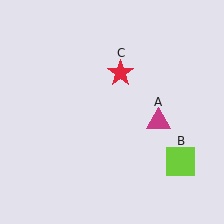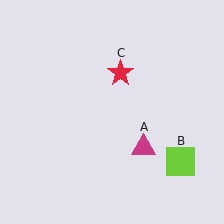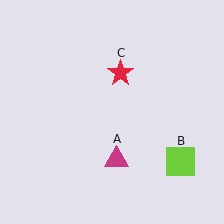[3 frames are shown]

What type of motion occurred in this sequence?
The magenta triangle (object A) rotated clockwise around the center of the scene.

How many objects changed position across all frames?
1 object changed position: magenta triangle (object A).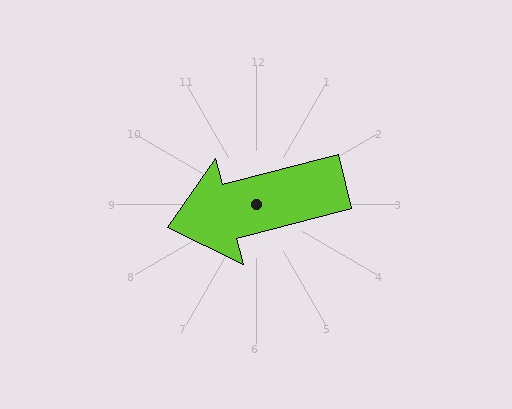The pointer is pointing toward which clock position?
Roughly 9 o'clock.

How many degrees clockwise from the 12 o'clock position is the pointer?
Approximately 256 degrees.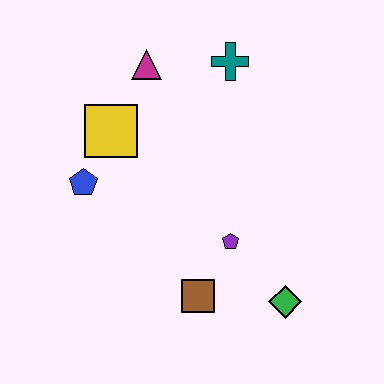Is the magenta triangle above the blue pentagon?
Yes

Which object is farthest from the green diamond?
The magenta triangle is farthest from the green diamond.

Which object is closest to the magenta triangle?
The yellow square is closest to the magenta triangle.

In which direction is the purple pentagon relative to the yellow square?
The purple pentagon is to the right of the yellow square.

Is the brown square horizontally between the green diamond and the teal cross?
No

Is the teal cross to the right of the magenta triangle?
Yes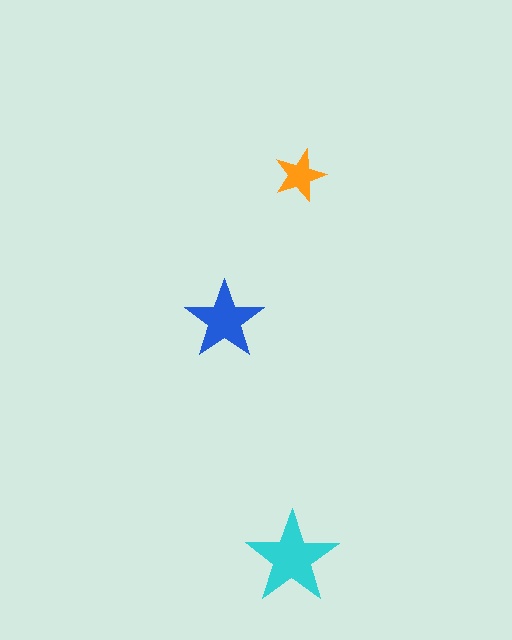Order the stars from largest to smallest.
the cyan one, the blue one, the orange one.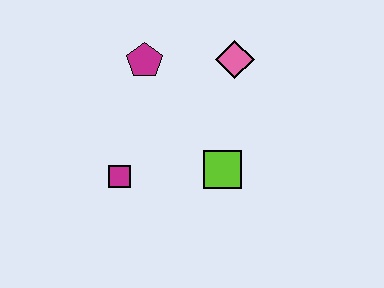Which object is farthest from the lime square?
The magenta pentagon is farthest from the lime square.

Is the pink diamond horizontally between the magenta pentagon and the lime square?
No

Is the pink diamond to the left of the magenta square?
No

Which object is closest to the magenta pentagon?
The pink diamond is closest to the magenta pentagon.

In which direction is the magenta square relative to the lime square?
The magenta square is to the left of the lime square.